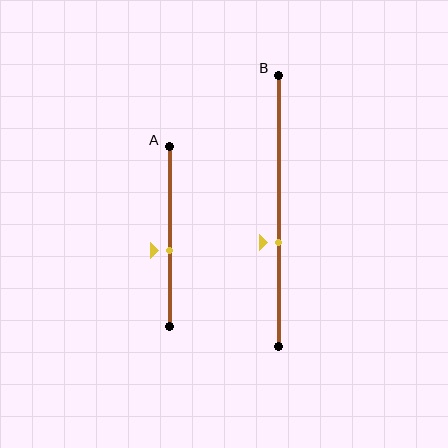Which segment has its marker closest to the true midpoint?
Segment A has its marker closest to the true midpoint.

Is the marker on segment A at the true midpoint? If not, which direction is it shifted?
No, the marker on segment A is shifted downward by about 8% of the segment length.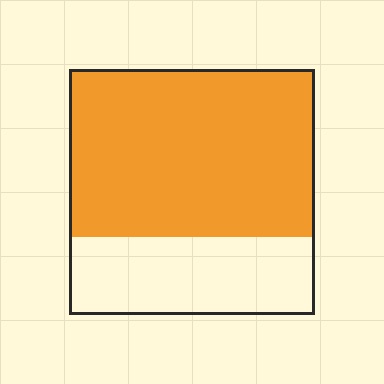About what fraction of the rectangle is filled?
About two thirds (2/3).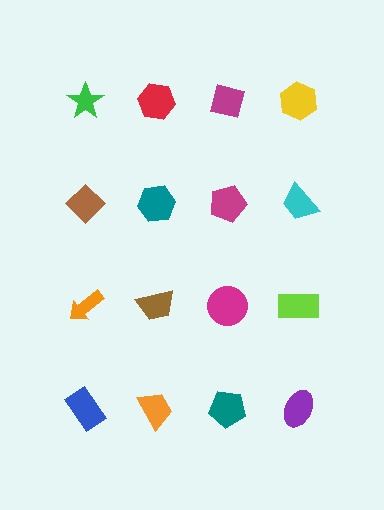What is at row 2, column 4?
A cyan trapezoid.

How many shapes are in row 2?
4 shapes.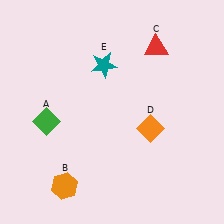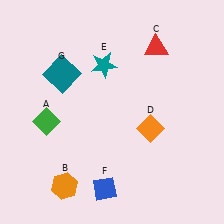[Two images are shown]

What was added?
A blue diamond (F), a teal square (G) were added in Image 2.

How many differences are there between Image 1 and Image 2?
There are 2 differences between the two images.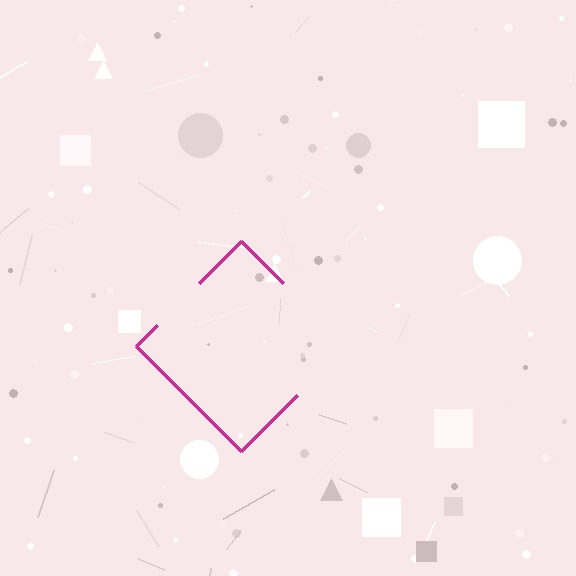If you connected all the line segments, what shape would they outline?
They would outline a diamond.